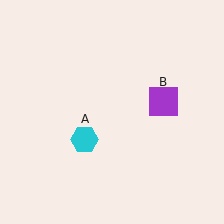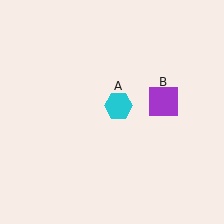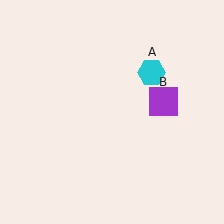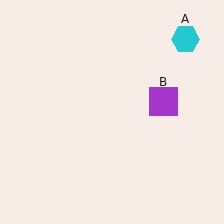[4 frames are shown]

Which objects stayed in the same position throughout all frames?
Purple square (object B) remained stationary.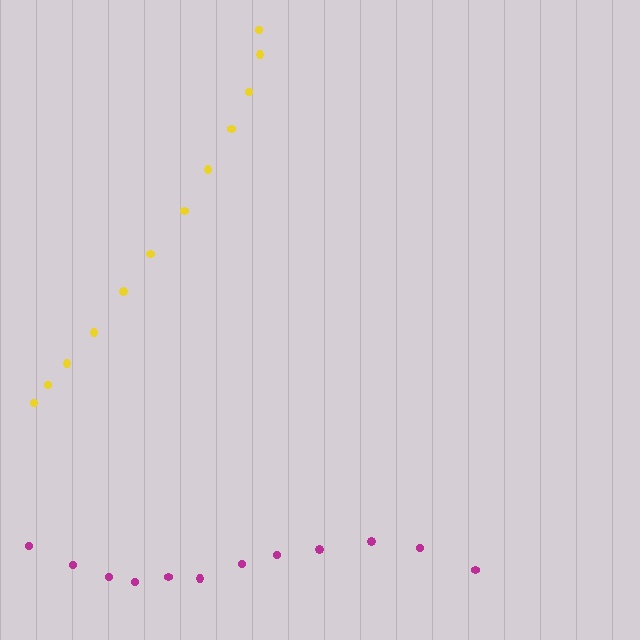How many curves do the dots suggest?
There are 2 distinct paths.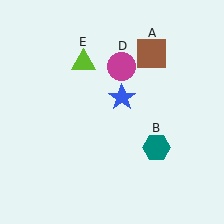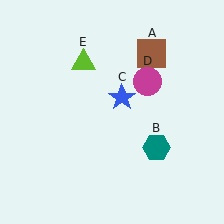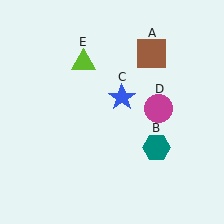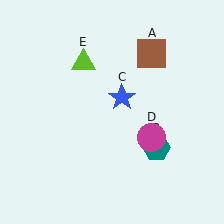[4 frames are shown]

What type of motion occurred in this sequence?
The magenta circle (object D) rotated clockwise around the center of the scene.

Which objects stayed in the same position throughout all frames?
Brown square (object A) and teal hexagon (object B) and blue star (object C) and lime triangle (object E) remained stationary.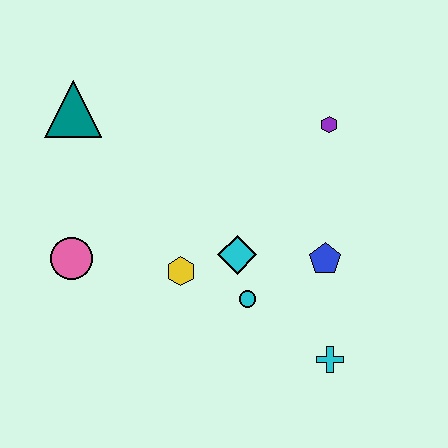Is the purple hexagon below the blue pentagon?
No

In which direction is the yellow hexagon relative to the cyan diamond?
The yellow hexagon is to the left of the cyan diamond.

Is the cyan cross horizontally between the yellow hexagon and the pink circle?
No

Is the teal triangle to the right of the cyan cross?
No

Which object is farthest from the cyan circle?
The teal triangle is farthest from the cyan circle.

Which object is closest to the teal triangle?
The pink circle is closest to the teal triangle.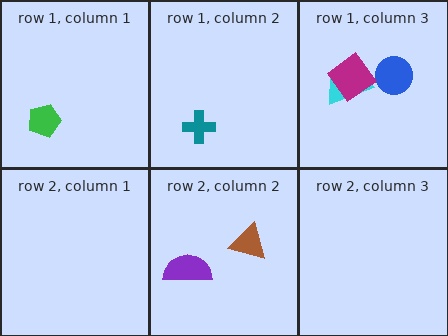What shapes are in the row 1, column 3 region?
The blue circle, the cyan trapezoid, the magenta diamond.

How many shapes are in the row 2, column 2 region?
2.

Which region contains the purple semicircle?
The row 2, column 2 region.